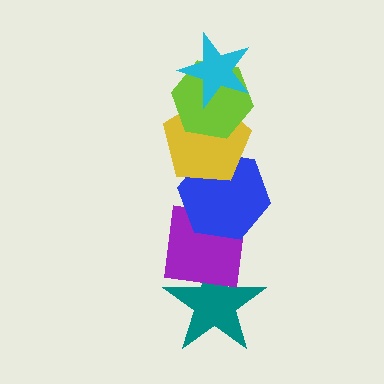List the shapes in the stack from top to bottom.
From top to bottom: the cyan star, the lime hexagon, the yellow pentagon, the blue hexagon, the purple square, the teal star.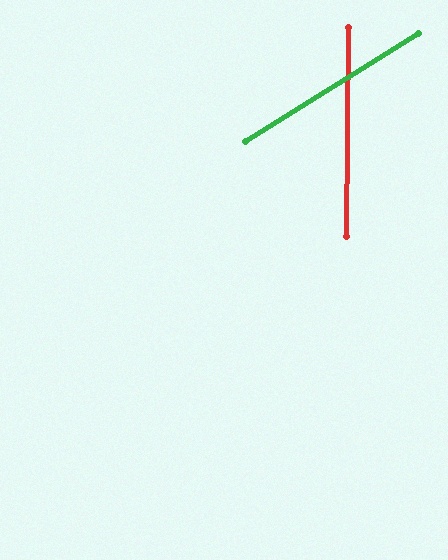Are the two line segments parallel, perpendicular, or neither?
Neither parallel nor perpendicular — they differ by about 58°.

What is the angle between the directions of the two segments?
Approximately 58 degrees.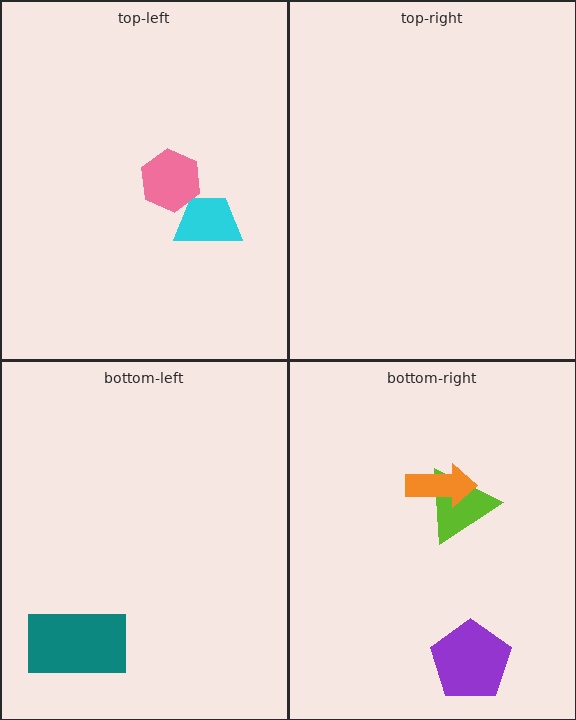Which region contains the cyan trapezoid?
The top-left region.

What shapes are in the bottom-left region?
The teal rectangle.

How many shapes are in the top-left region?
2.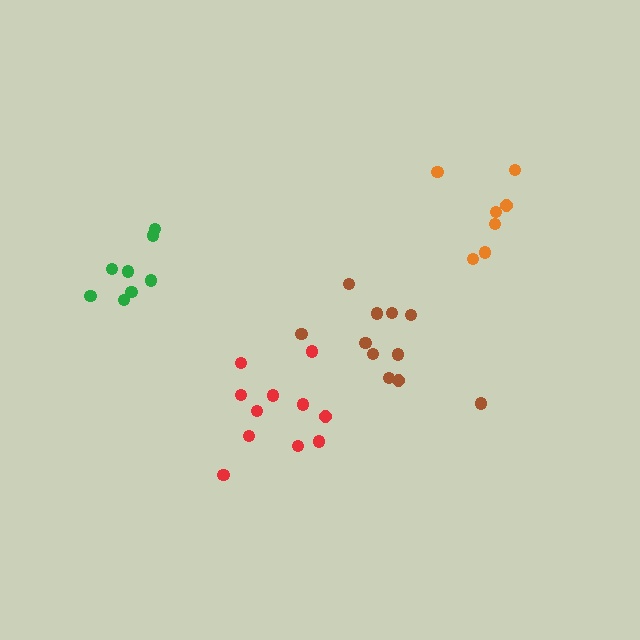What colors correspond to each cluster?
The clusters are colored: orange, green, red, brown.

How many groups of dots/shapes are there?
There are 4 groups.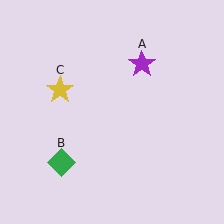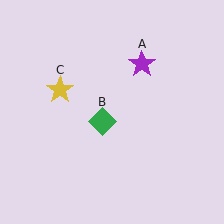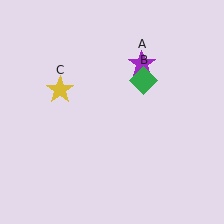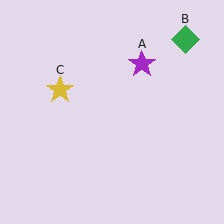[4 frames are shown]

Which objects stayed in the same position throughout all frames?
Purple star (object A) and yellow star (object C) remained stationary.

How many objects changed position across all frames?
1 object changed position: green diamond (object B).